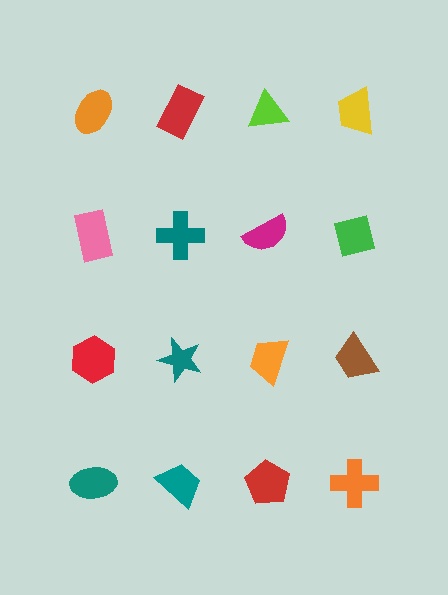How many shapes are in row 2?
4 shapes.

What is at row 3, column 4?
A brown trapezoid.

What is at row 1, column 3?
A lime triangle.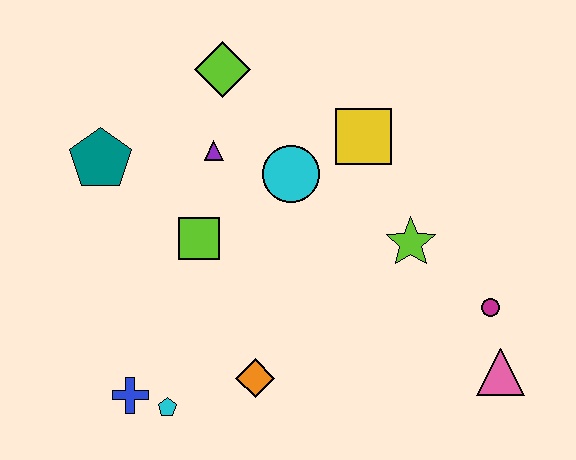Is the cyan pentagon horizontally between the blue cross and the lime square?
Yes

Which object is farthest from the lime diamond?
The pink triangle is farthest from the lime diamond.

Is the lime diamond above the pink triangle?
Yes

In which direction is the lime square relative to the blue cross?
The lime square is above the blue cross.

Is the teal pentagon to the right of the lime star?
No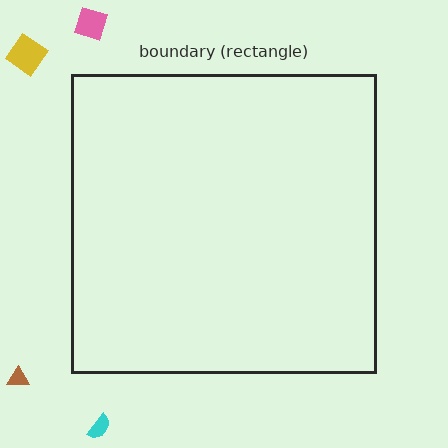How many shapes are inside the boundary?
0 inside, 4 outside.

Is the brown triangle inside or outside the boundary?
Outside.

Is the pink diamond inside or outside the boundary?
Outside.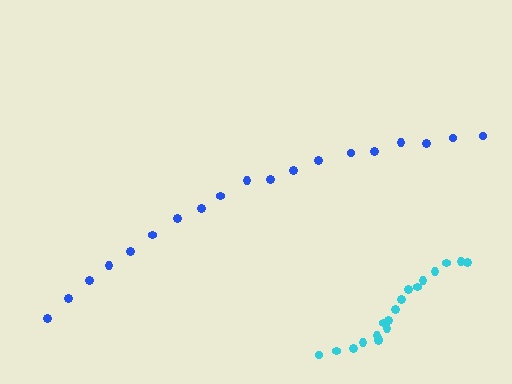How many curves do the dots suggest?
There are 2 distinct paths.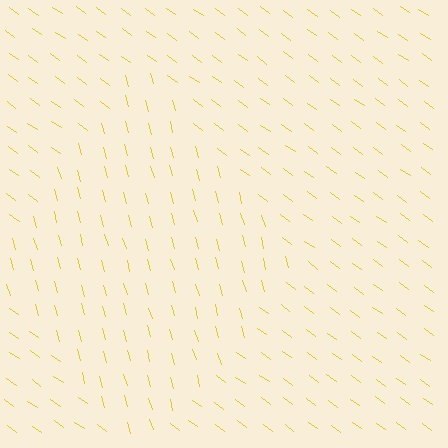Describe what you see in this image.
The image is filled with small yellow line segments. A diamond region in the image has lines oriented differently from the surrounding lines, creating a visible texture boundary.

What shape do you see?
I see a diamond.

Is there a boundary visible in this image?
Yes, there is a texture boundary formed by a change in line orientation.